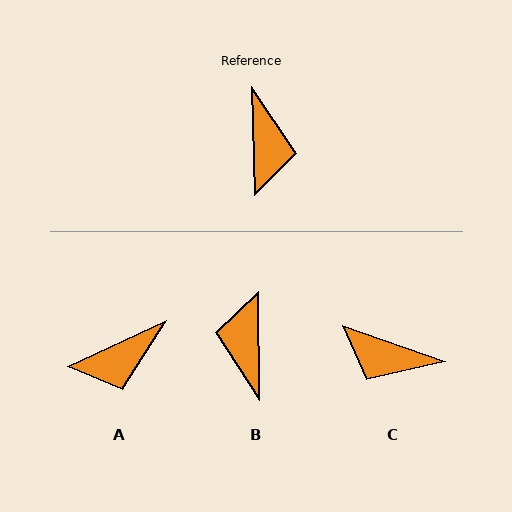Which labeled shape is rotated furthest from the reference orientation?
B, about 178 degrees away.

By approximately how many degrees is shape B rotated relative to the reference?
Approximately 178 degrees counter-clockwise.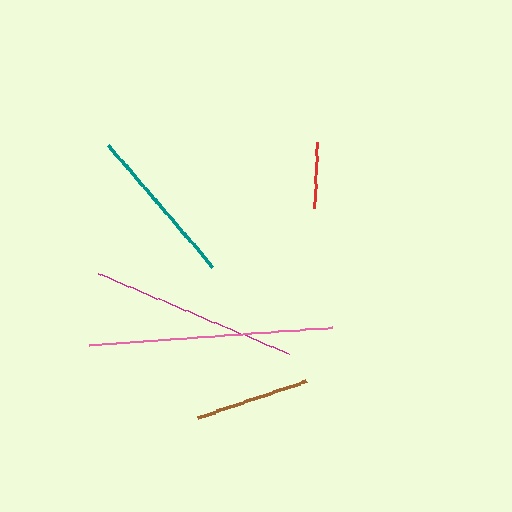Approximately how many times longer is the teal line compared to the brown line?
The teal line is approximately 1.4 times the length of the brown line.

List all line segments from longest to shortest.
From longest to shortest: pink, magenta, teal, brown, red.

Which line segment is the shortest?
The red line is the shortest at approximately 66 pixels.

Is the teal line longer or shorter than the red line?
The teal line is longer than the red line.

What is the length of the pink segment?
The pink segment is approximately 243 pixels long.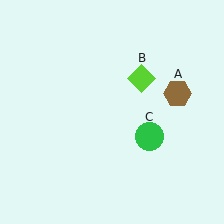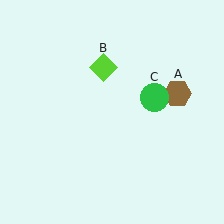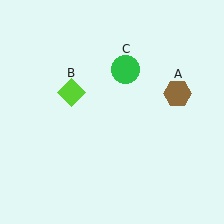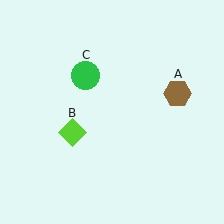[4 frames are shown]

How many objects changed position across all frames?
2 objects changed position: lime diamond (object B), green circle (object C).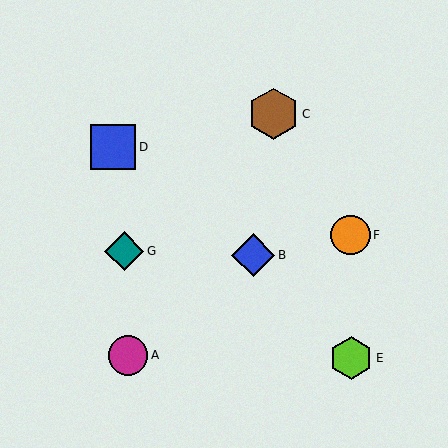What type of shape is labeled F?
Shape F is an orange circle.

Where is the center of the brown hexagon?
The center of the brown hexagon is at (274, 114).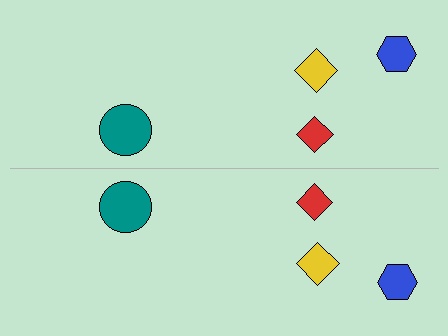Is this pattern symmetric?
Yes, this pattern has bilateral (reflection) symmetry.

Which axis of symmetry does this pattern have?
The pattern has a horizontal axis of symmetry running through the center of the image.